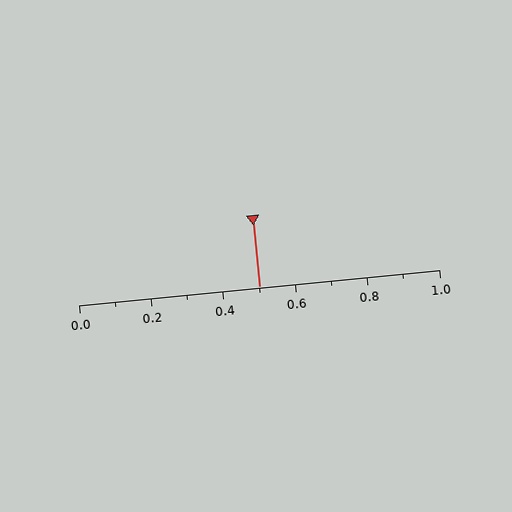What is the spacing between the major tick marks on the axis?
The major ticks are spaced 0.2 apart.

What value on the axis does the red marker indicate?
The marker indicates approximately 0.5.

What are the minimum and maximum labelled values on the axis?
The axis runs from 0.0 to 1.0.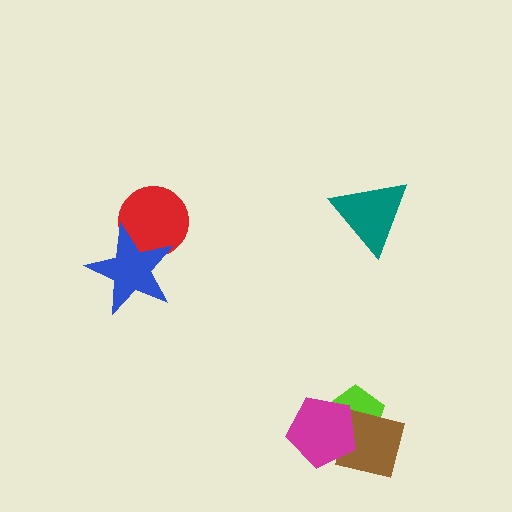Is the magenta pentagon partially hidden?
No, no other shape covers it.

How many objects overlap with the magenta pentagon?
2 objects overlap with the magenta pentagon.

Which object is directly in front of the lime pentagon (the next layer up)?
The brown square is directly in front of the lime pentagon.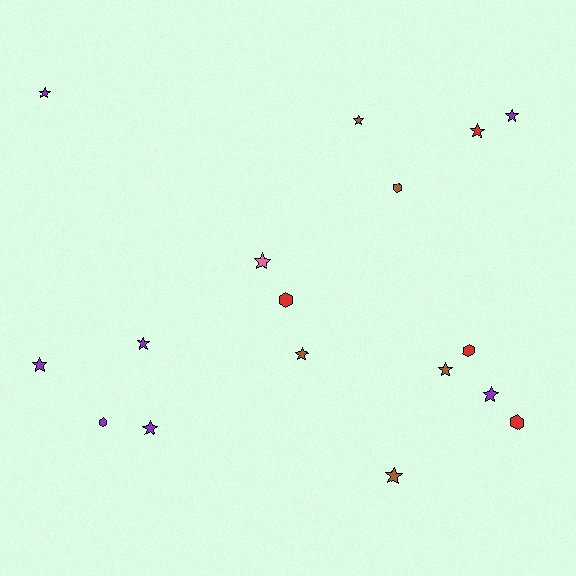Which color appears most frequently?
Purple, with 7 objects.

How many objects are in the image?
There are 17 objects.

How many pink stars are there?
There is 1 pink star.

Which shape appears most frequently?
Star, with 12 objects.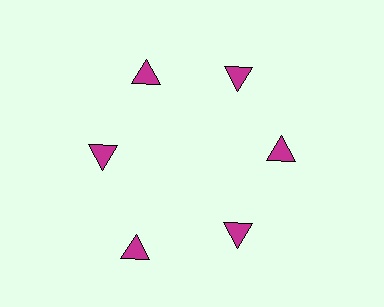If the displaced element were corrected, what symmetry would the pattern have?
It would have 6-fold rotational symmetry — the pattern would map onto itself every 60 degrees.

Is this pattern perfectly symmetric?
No. The 6 magenta triangles are arranged in a ring, but one element near the 7 o'clock position is pushed outward from the center, breaking the 6-fold rotational symmetry.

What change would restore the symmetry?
The symmetry would be restored by moving it inward, back onto the ring so that all 6 triangles sit at equal angles and equal distance from the center.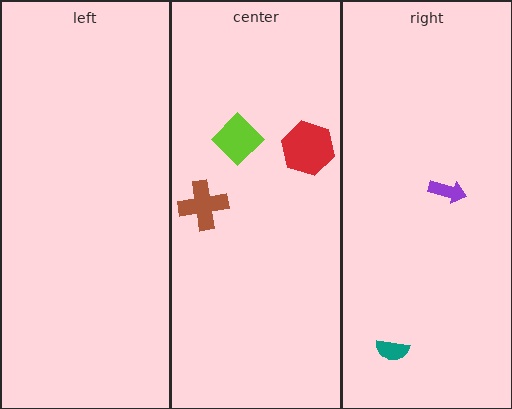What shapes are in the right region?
The purple arrow, the teal semicircle.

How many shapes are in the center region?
3.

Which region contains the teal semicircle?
The right region.